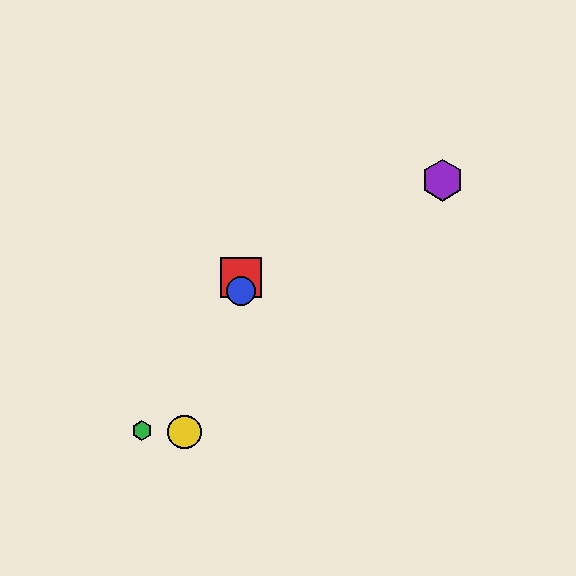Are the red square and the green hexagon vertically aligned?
No, the red square is at x≈241 and the green hexagon is at x≈142.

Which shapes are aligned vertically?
The red square, the blue circle are aligned vertically.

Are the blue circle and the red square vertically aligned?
Yes, both are at x≈241.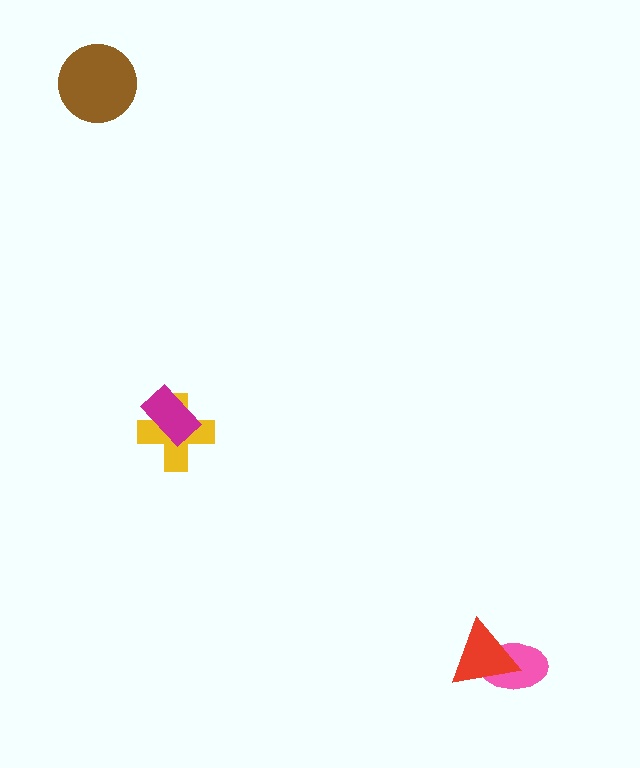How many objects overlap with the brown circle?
0 objects overlap with the brown circle.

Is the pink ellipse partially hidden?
Yes, it is partially covered by another shape.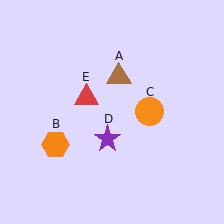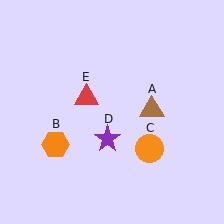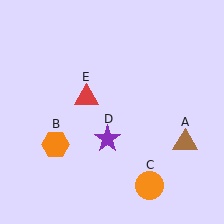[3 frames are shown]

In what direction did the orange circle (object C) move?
The orange circle (object C) moved down.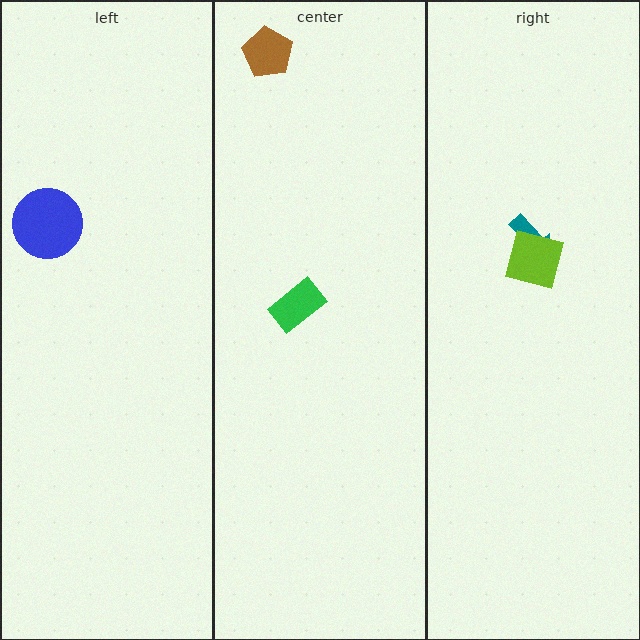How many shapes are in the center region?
2.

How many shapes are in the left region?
1.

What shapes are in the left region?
The blue circle.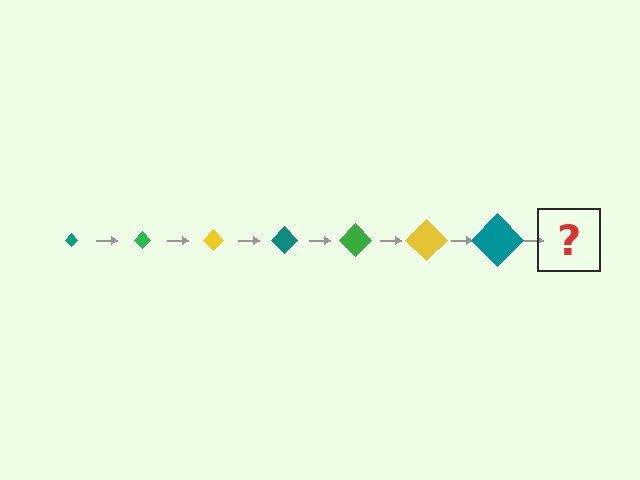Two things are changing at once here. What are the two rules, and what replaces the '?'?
The two rules are that the diamond grows larger each step and the color cycles through teal, green, and yellow. The '?' should be a green diamond, larger than the previous one.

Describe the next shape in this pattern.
It should be a green diamond, larger than the previous one.